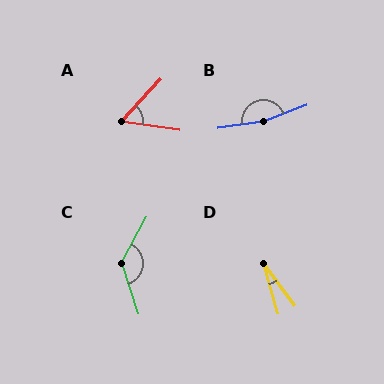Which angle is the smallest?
D, at approximately 21 degrees.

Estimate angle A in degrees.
Approximately 55 degrees.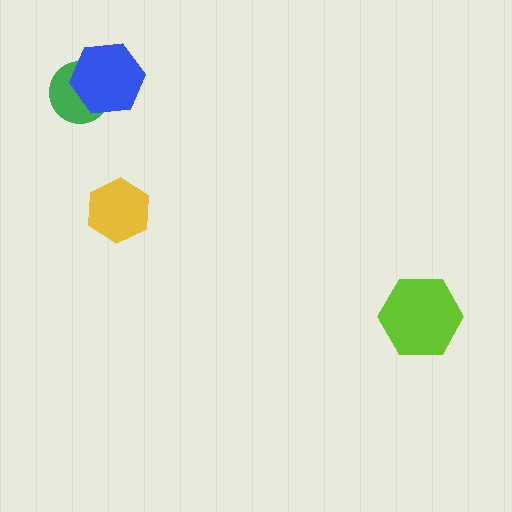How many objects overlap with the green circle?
1 object overlaps with the green circle.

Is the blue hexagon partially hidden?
No, no other shape covers it.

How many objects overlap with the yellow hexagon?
0 objects overlap with the yellow hexagon.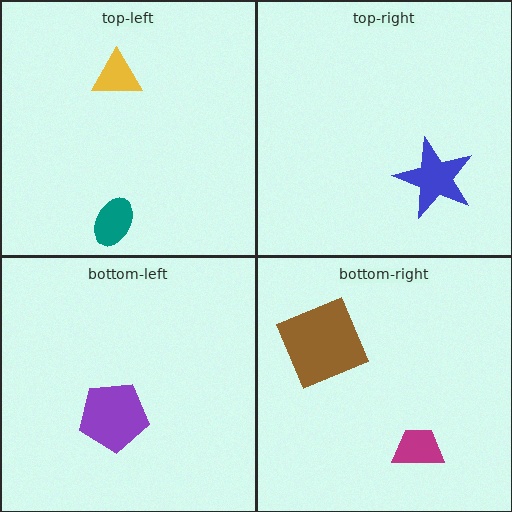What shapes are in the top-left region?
The teal ellipse, the yellow triangle.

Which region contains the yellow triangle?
The top-left region.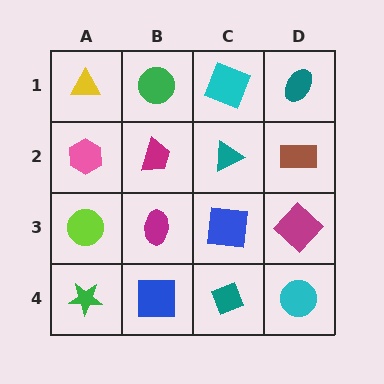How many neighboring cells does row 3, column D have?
3.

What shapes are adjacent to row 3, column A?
A pink hexagon (row 2, column A), a green star (row 4, column A), a magenta ellipse (row 3, column B).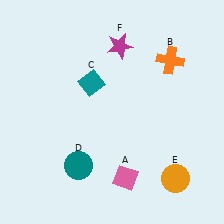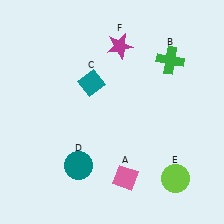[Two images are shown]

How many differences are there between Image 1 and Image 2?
There are 2 differences between the two images.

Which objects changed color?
B changed from orange to green. E changed from orange to lime.